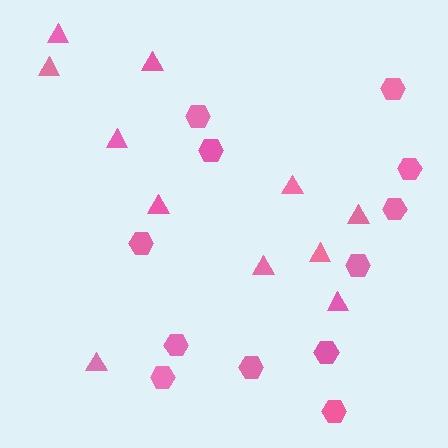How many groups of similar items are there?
There are 2 groups: one group of hexagons (12) and one group of triangles (11).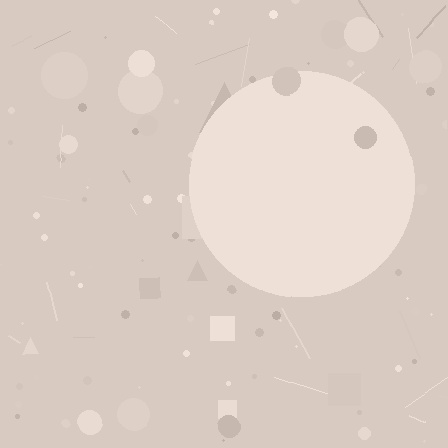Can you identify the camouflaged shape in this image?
The camouflaged shape is a circle.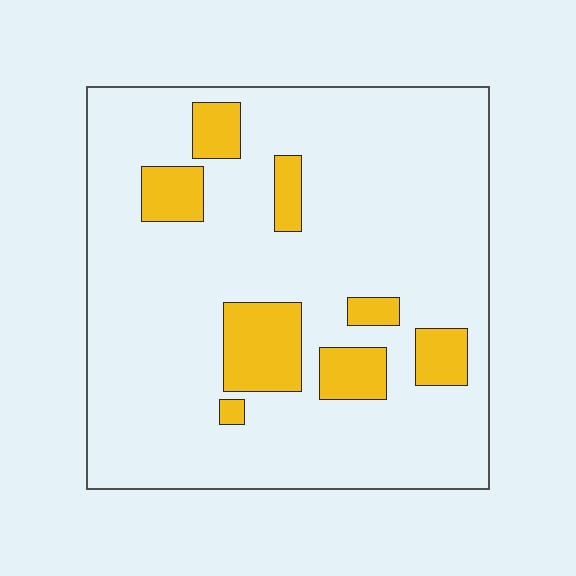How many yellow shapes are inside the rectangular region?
8.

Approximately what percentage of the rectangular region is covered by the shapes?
Approximately 15%.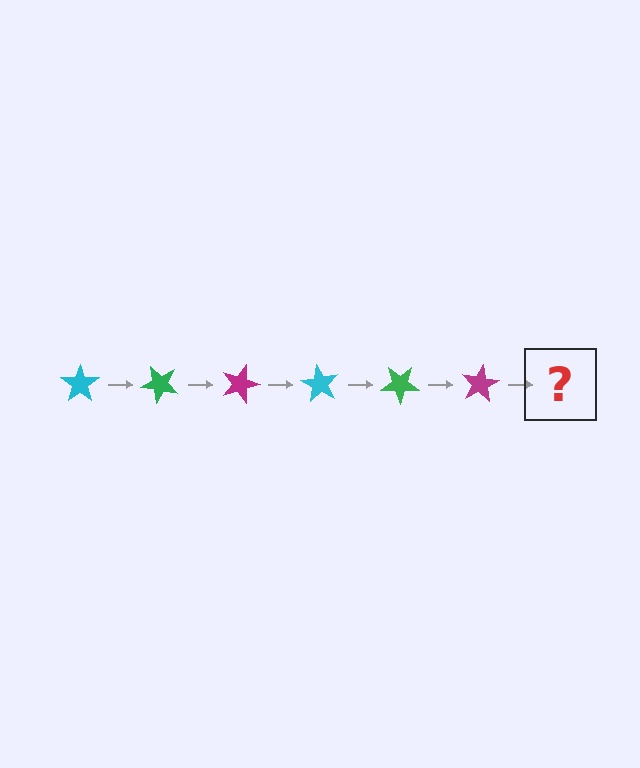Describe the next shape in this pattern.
It should be a cyan star, rotated 270 degrees from the start.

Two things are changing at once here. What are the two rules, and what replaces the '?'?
The two rules are that it rotates 45 degrees each step and the color cycles through cyan, green, and magenta. The '?' should be a cyan star, rotated 270 degrees from the start.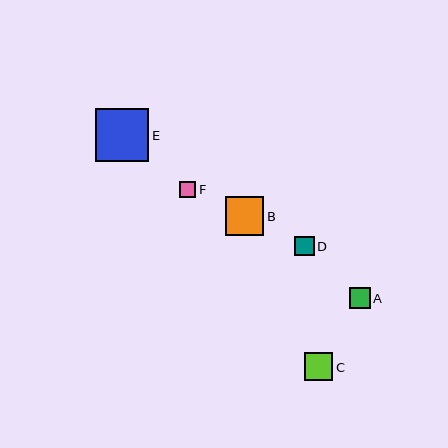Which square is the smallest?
Square F is the smallest with a size of approximately 16 pixels.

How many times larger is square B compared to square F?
Square B is approximately 2.4 times the size of square F.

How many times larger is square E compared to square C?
Square E is approximately 1.9 times the size of square C.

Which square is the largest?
Square E is the largest with a size of approximately 53 pixels.